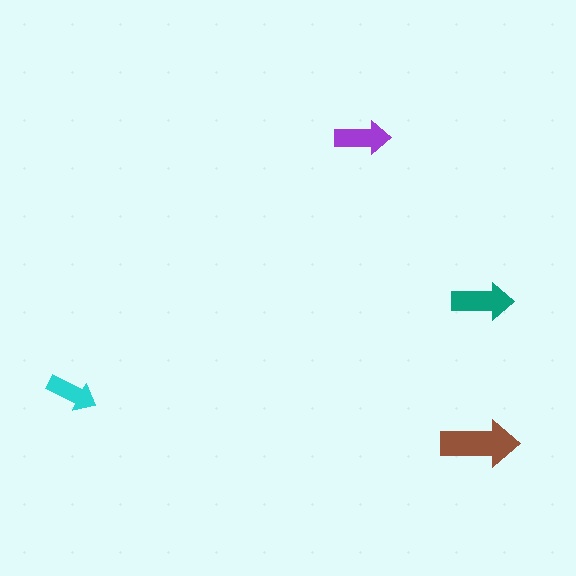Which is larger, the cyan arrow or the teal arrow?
The teal one.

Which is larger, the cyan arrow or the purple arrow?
The purple one.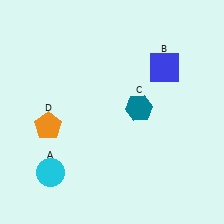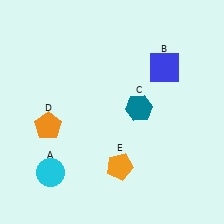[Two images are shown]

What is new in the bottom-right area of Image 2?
An orange pentagon (E) was added in the bottom-right area of Image 2.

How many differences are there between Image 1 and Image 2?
There is 1 difference between the two images.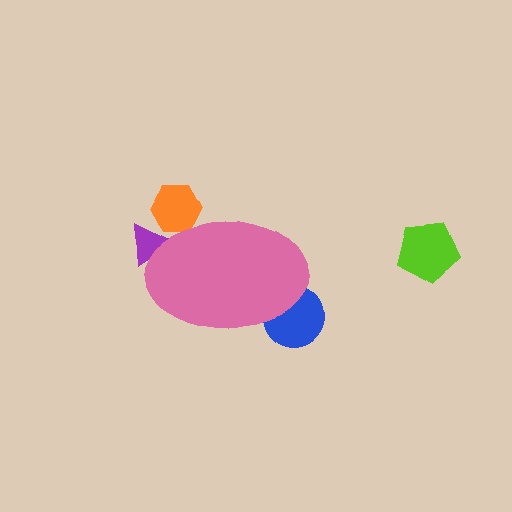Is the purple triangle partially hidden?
Yes, the purple triangle is partially hidden behind the pink ellipse.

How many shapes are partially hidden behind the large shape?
3 shapes are partially hidden.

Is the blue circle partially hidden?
Yes, the blue circle is partially hidden behind the pink ellipse.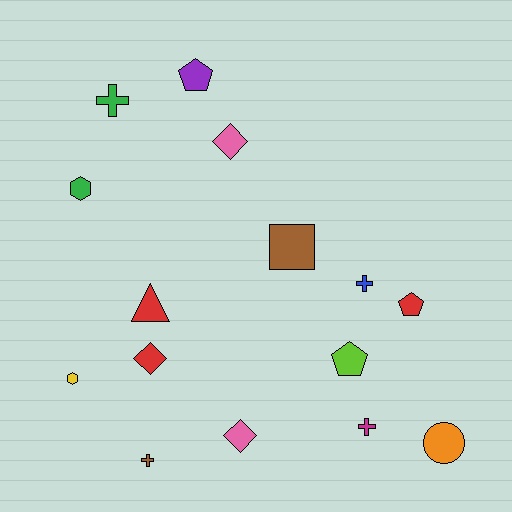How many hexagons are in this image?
There are 2 hexagons.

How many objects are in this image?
There are 15 objects.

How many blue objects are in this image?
There is 1 blue object.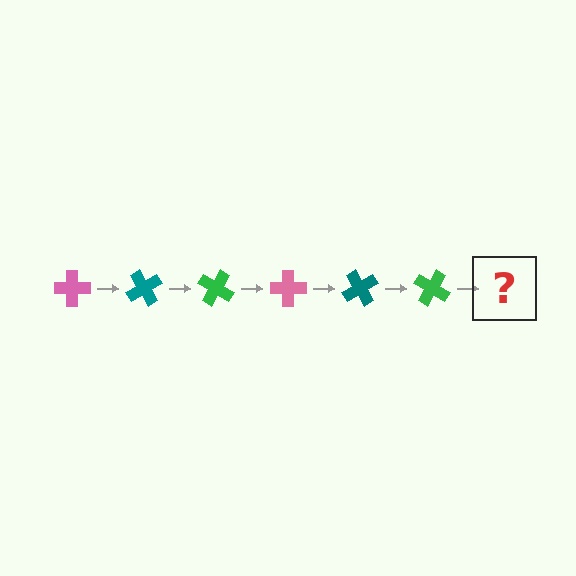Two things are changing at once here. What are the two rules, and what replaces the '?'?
The two rules are that it rotates 60 degrees each step and the color cycles through pink, teal, and green. The '?' should be a pink cross, rotated 360 degrees from the start.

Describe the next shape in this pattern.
It should be a pink cross, rotated 360 degrees from the start.